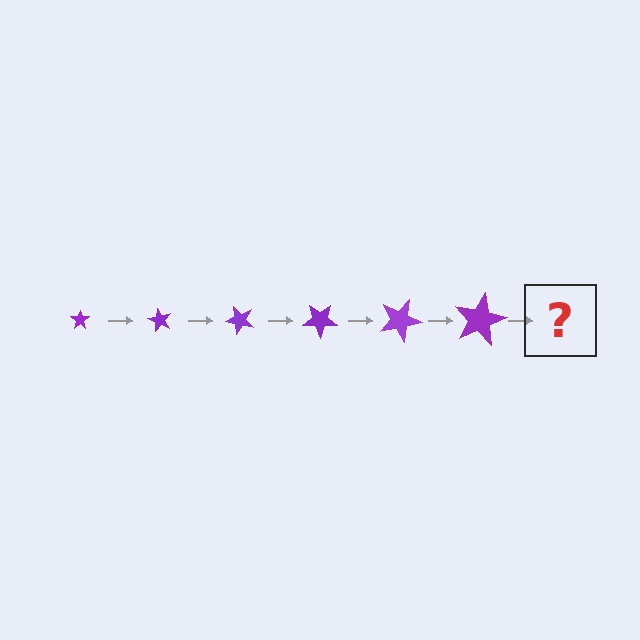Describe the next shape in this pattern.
It should be a star, larger than the previous one and rotated 360 degrees from the start.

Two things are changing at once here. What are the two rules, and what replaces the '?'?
The two rules are that the star grows larger each step and it rotates 60 degrees each step. The '?' should be a star, larger than the previous one and rotated 360 degrees from the start.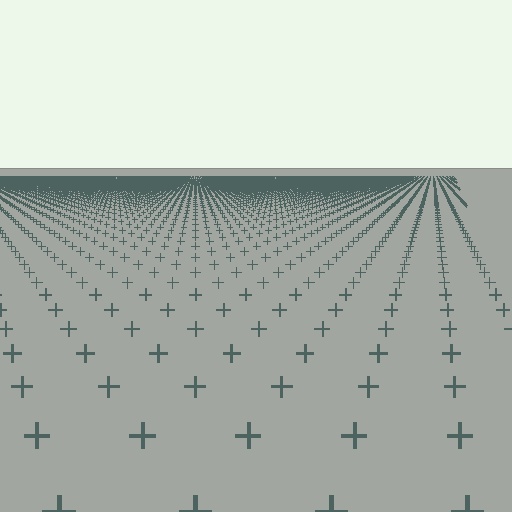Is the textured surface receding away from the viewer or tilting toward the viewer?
The surface is receding away from the viewer. Texture elements get smaller and denser toward the top.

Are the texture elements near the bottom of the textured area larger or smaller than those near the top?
Larger. Near the bottom, elements are closer to the viewer and appear at a bigger on-screen size.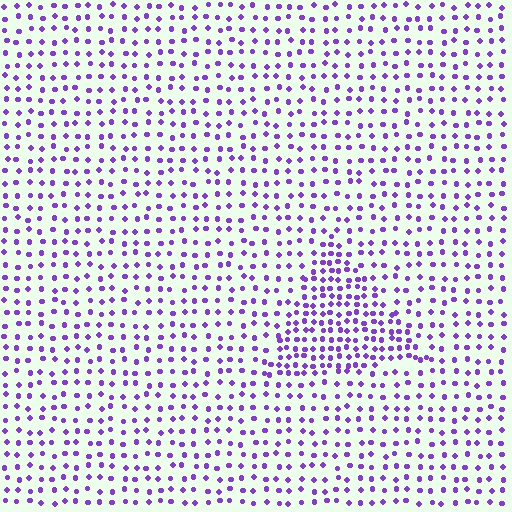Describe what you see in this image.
The image contains small purple elements arranged at two different densities. A triangle-shaped region is visible where the elements are more densely packed than the surrounding area.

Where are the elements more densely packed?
The elements are more densely packed inside the triangle boundary.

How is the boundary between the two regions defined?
The boundary is defined by a change in element density (approximately 1.9x ratio). All elements are the same color, size, and shape.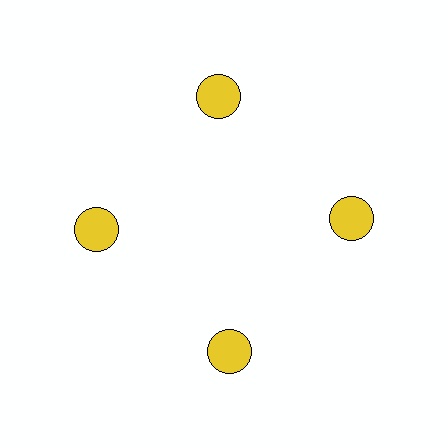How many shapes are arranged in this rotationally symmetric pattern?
There are 4 shapes, arranged in 4 groups of 1.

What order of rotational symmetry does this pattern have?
This pattern has 4-fold rotational symmetry.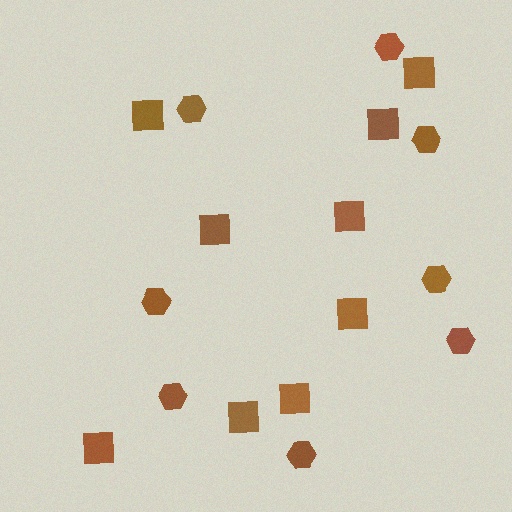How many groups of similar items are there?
There are 2 groups: one group of hexagons (8) and one group of squares (9).